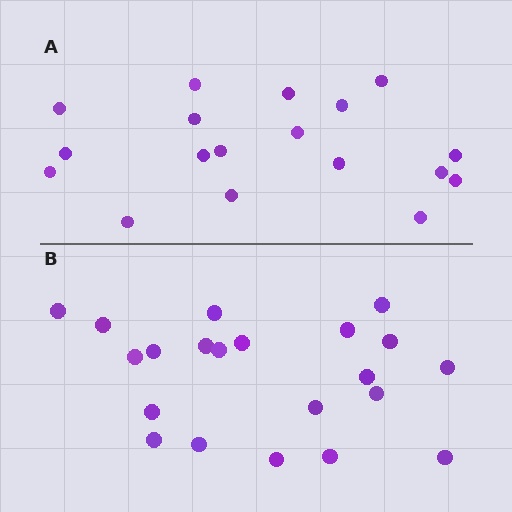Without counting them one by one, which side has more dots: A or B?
Region B (the bottom region) has more dots.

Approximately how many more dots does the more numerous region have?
Region B has just a few more — roughly 2 or 3 more dots than region A.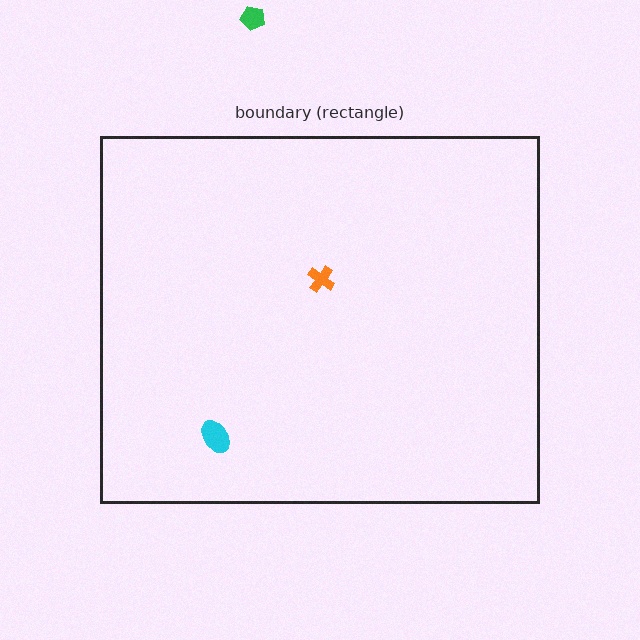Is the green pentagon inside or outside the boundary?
Outside.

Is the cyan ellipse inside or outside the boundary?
Inside.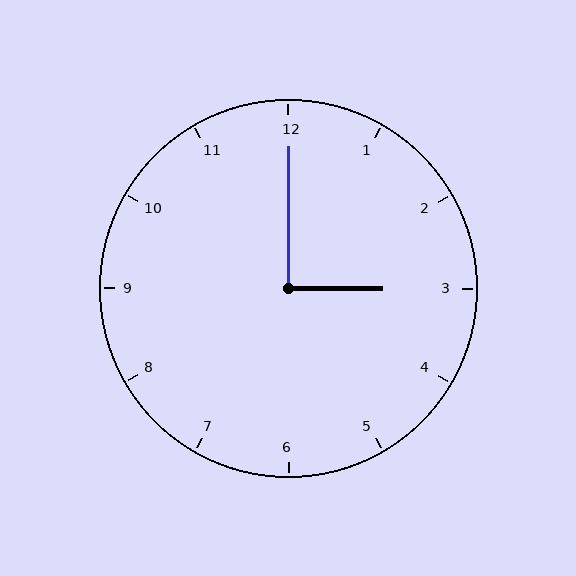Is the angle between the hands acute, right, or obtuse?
It is right.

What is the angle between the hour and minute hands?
Approximately 90 degrees.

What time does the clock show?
3:00.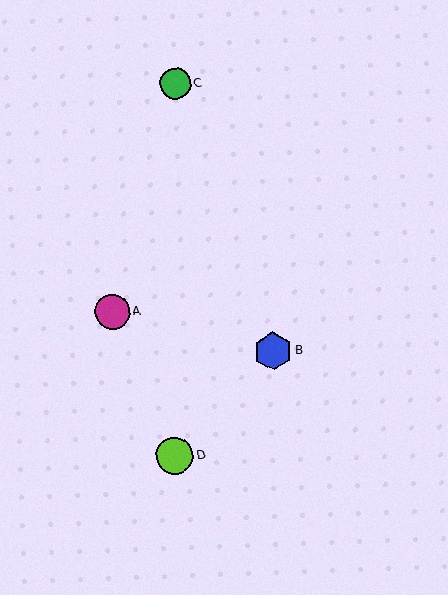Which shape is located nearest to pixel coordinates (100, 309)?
The magenta circle (labeled A) at (112, 312) is nearest to that location.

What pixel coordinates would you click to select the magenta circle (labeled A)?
Click at (112, 312) to select the magenta circle A.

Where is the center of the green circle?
The center of the green circle is at (175, 83).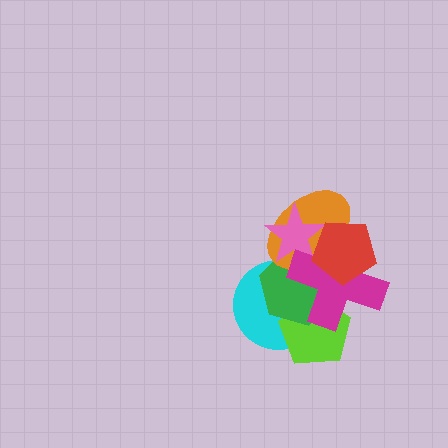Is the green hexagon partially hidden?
Yes, it is partially covered by another shape.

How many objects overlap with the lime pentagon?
3 objects overlap with the lime pentagon.